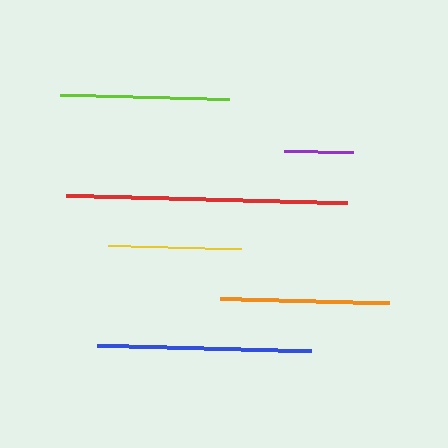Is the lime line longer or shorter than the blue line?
The blue line is longer than the lime line.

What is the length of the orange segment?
The orange segment is approximately 169 pixels long.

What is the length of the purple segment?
The purple segment is approximately 69 pixels long.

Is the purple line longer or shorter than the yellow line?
The yellow line is longer than the purple line.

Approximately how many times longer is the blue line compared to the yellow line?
The blue line is approximately 1.6 times the length of the yellow line.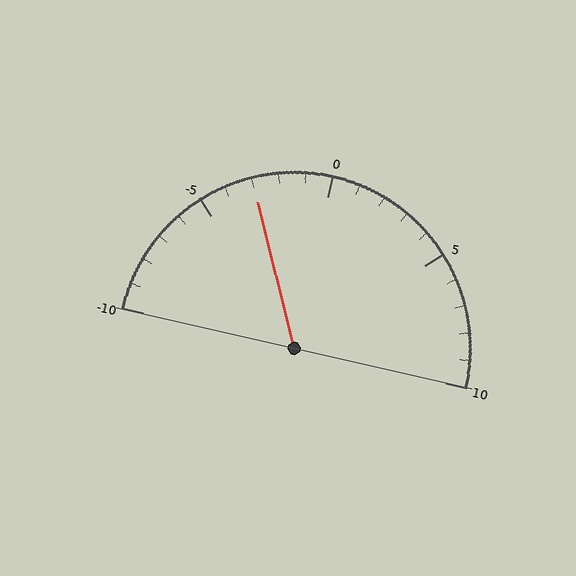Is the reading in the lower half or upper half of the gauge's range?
The reading is in the lower half of the range (-10 to 10).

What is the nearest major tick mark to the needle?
The nearest major tick mark is -5.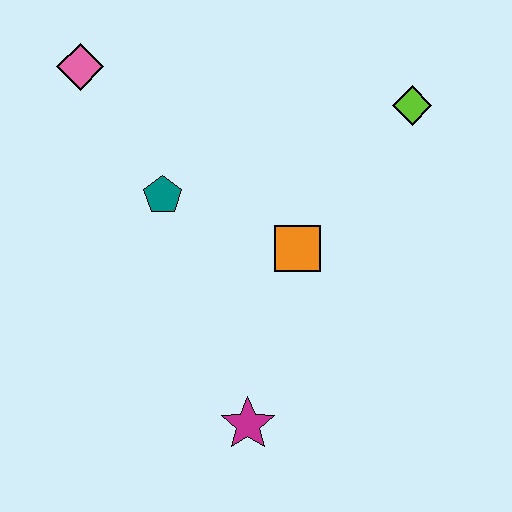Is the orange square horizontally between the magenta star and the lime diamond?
Yes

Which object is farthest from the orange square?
The pink diamond is farthest from the orange square.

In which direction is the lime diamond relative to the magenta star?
The lime diamond is above the magenta star.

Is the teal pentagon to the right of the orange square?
No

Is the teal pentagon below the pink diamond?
Yes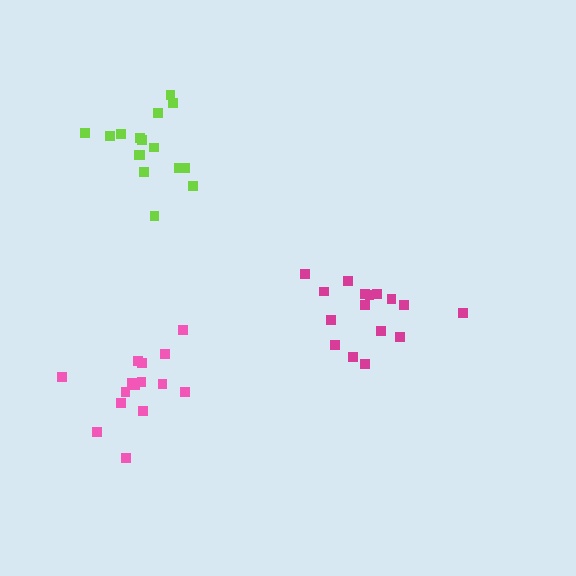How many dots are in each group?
Group 1: 15 dots, Group 2: 16 dots, Group 3: 16 dots (47 total).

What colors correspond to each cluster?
The clusters are colored: pink, lime, magenta.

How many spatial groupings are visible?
There are 3 spatial groupings.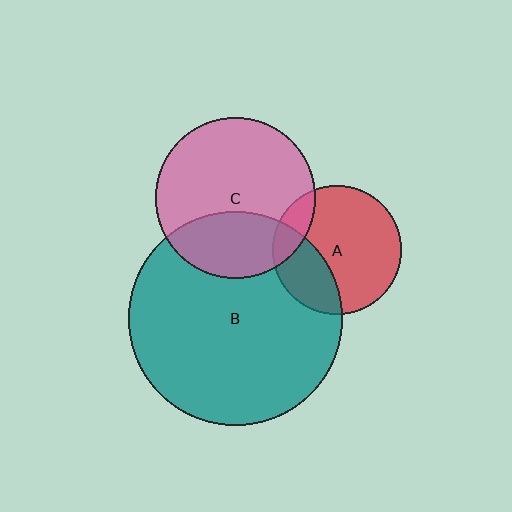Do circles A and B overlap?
Yes.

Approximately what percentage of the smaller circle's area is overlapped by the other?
Approximately 30%.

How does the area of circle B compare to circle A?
Approximately 2.7 times.